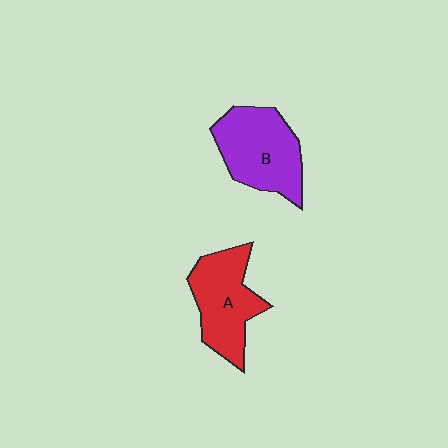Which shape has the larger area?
Shape B (purple).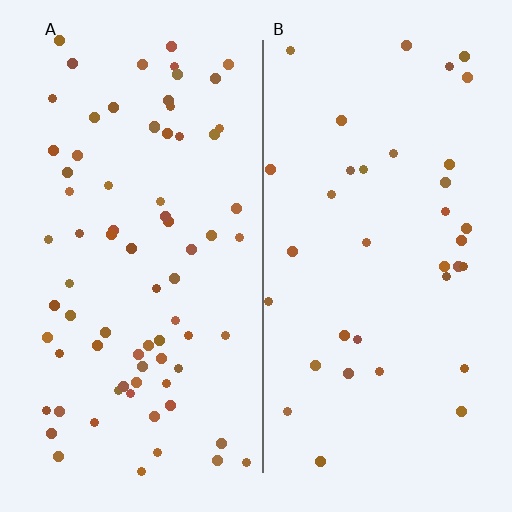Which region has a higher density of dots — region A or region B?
A (the left).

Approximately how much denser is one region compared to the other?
Approximately 2.1× — region A over region B.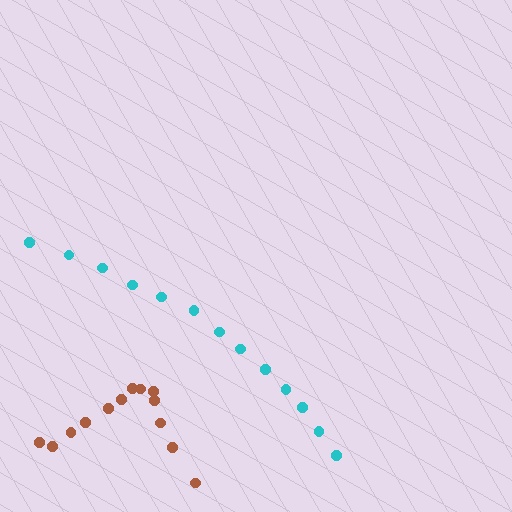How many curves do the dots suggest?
There are 2 distinct paths.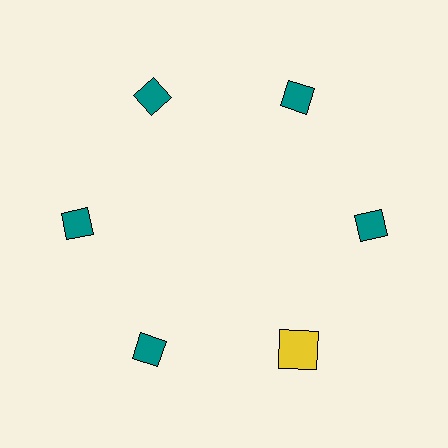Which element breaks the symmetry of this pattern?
The yellow square at roughly the 5 o'clock position breaks the symmetry. All other shapes are teal diamonds.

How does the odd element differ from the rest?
It differs in both color (yellow instead of teal) and shape (square instead of diamond).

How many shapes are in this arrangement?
There are 6 shapes arranged in a ring pattern.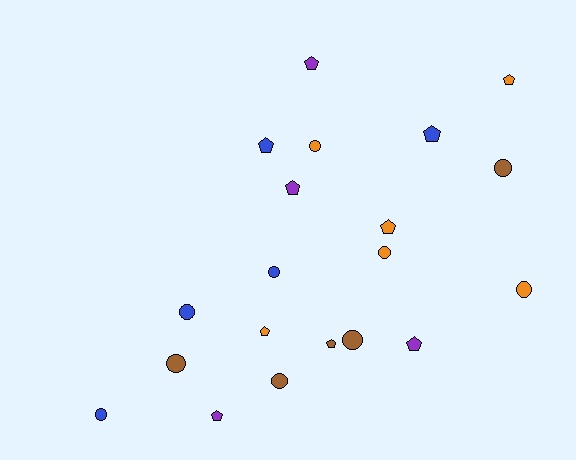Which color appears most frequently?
Orange, with 6 objects.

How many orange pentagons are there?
There are 3 orange pentagons.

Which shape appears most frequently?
Pentagon, with 10 objects.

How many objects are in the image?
There are 20 objects.